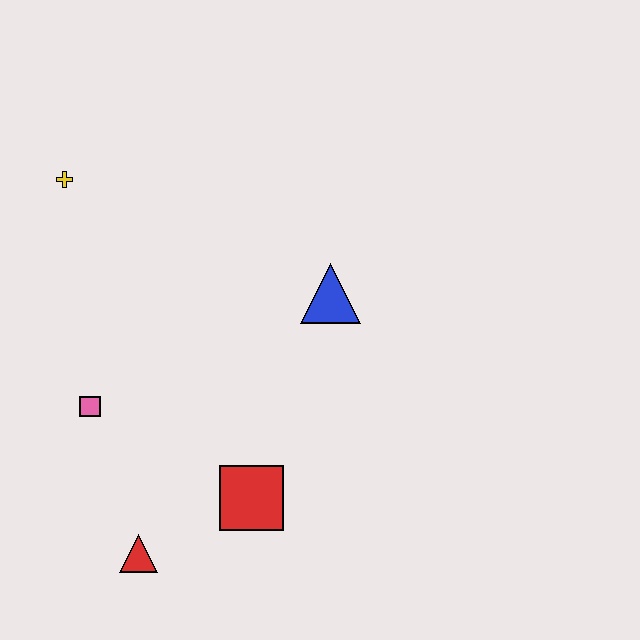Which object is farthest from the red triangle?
The yellow cross is farthest from the red triangle.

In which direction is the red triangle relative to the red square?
The red triangle is to the left of the red square.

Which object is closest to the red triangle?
The red square is closest to the red triangle.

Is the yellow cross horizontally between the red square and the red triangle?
No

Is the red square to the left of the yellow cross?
No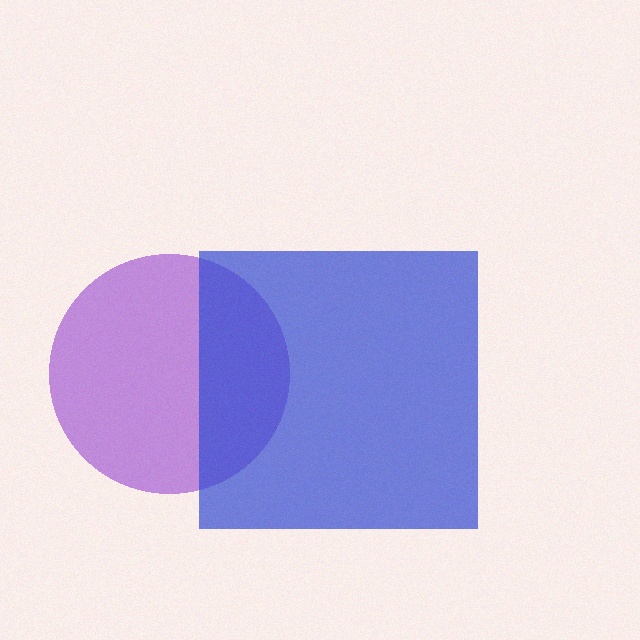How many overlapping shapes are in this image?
There are 2 overlapping shapes in the image.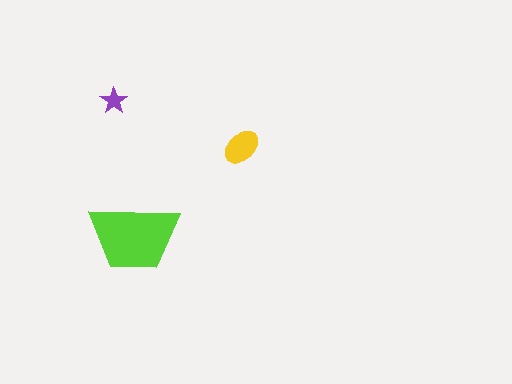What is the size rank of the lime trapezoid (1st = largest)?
1st.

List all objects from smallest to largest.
The purple star, the yellow ellipse, the lime trapezoid.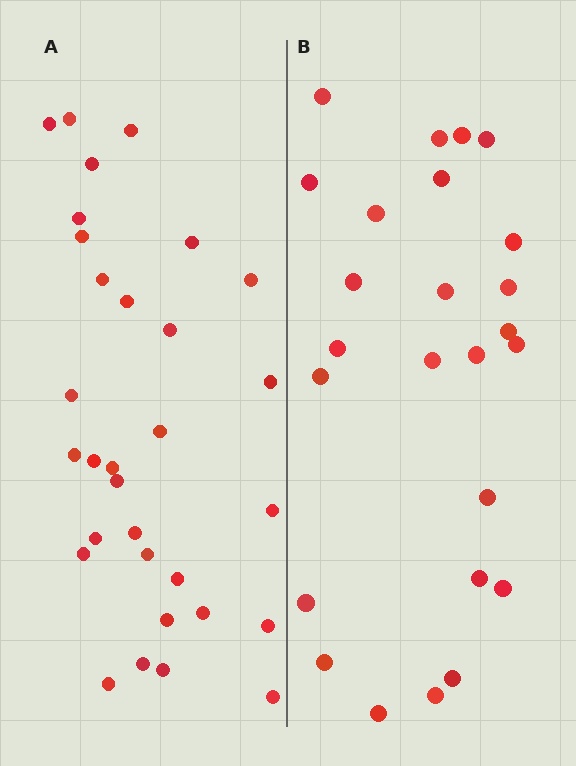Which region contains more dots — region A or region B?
Region A (the left region) has more dots.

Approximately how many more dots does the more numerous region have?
Region A has about 6 more dots than region B.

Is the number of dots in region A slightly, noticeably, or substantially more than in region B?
Region A has only slightly more — the two regions are fairly close. The ratio is roughly 1.2 to 1.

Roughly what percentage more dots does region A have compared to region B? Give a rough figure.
About 25% more.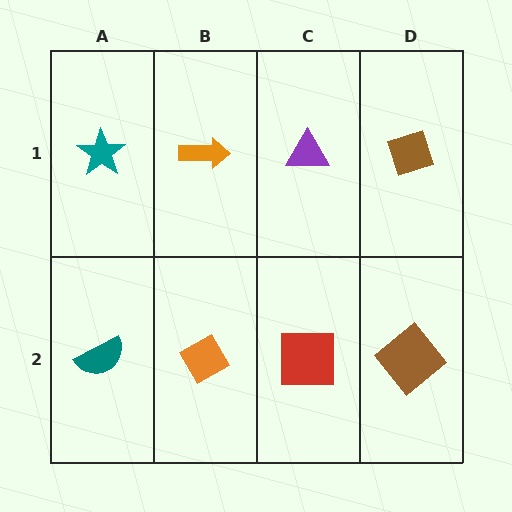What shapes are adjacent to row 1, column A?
A teal semicircle (row 2, column A), an orange arrow (row 1, column B).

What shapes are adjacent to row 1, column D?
A brown diamond (row 2, column D), a purple triangle (row 1, column C).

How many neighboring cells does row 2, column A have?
2.